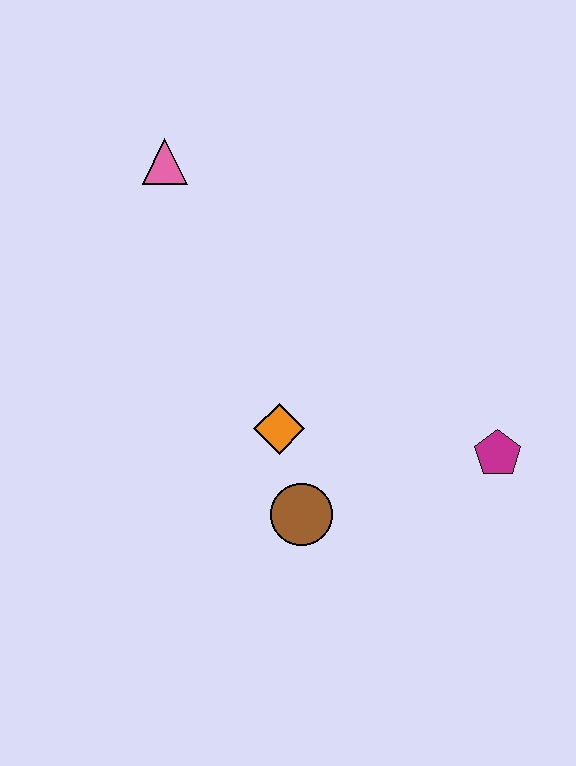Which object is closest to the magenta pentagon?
The brown circle is closest to the magenta pentagon.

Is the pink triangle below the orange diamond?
No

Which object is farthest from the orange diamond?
The pink triangle is farthest from the orange diamond.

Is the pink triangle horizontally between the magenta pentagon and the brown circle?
No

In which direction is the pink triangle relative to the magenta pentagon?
The pink triangle is to the left of the magenta pentagon.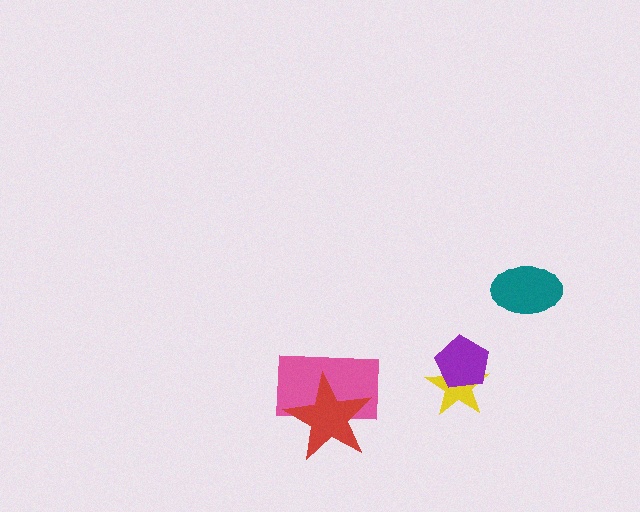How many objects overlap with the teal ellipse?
0 objects overlap with the teal ellipse.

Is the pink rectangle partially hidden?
Yes, it is partially covered by another shape.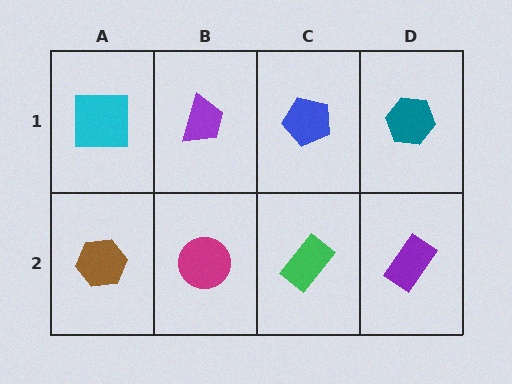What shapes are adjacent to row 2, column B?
A purple trapezoid (row 1, column B), a brown hexagon (row 2, column A), a green rectangle (row 2, column C).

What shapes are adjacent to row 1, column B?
A magenta circle (row 2, column B), a cyan square (row 1, column A), a blue pentagon (row 1, column C).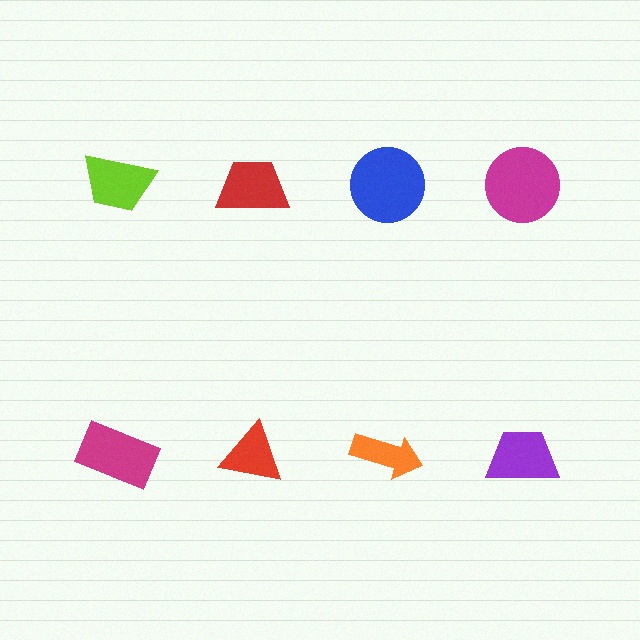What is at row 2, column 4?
A purple trapezoid.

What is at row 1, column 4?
A magenta circle.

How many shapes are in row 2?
4 shapes.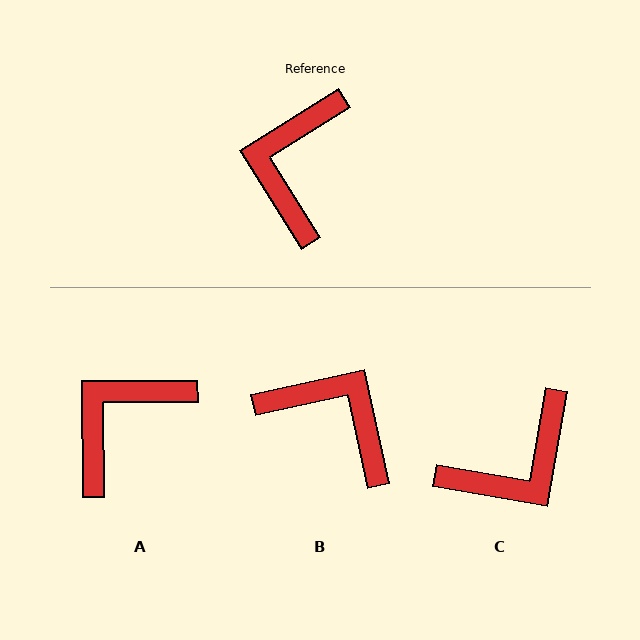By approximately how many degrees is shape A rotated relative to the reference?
Approximately 32 degrees clockwise.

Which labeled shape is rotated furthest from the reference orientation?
C, about 138 degrees away.